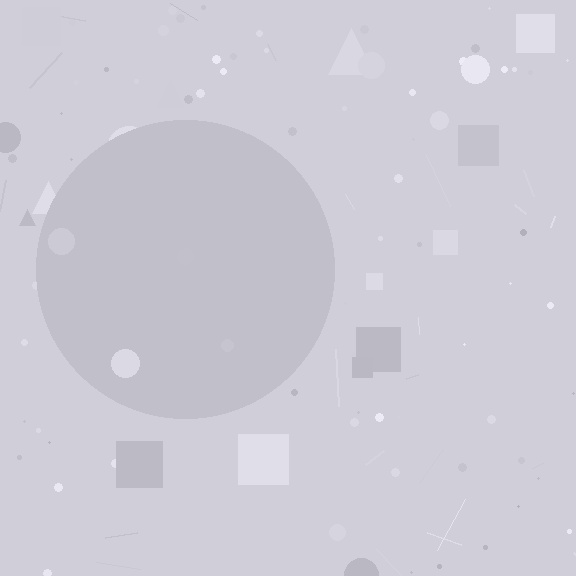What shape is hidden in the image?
A circle is hidden in the image.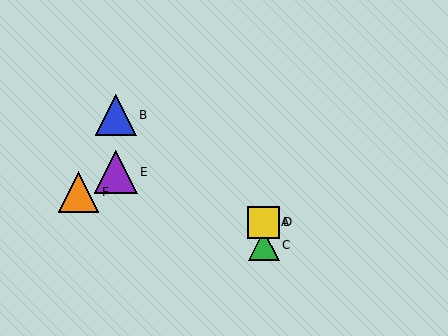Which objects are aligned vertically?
Objects A, C, D are aligned vertically.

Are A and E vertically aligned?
No, A is at x≈264 and E is at x≈116.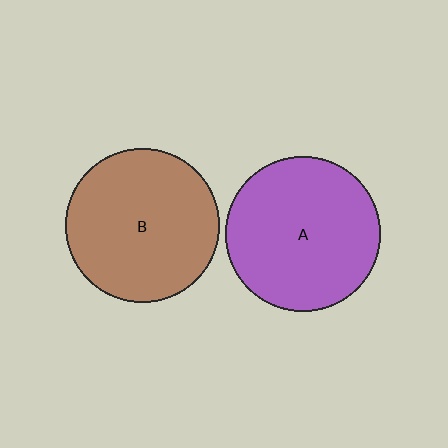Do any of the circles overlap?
No, none of the circles overlap.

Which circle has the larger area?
Circle A (purple).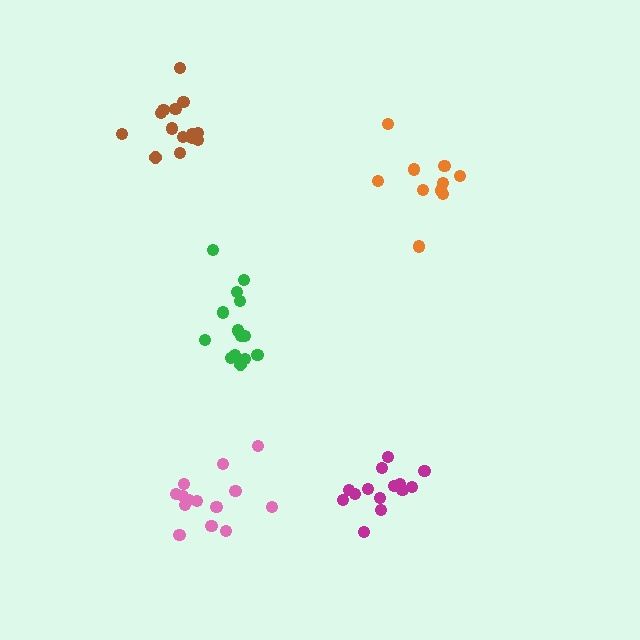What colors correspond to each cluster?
The clusters are colored: pink, green, orange, magenta, brown.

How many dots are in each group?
Group 1: 14 dots, Group 2: 14 dots, Group 3: 10 dots, Group 4: 14 dots, Group 5: 14 dots (66 total).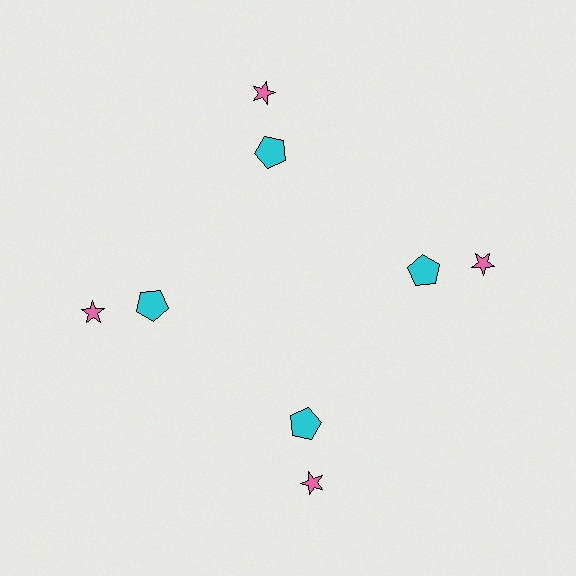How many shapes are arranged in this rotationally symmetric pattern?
There are 8 shapes, arranged in 4 groups of 2.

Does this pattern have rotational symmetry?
Yes, this pattern has 4-fold rotational symmetry. It looks the same after rotating 90 degrees around the center.